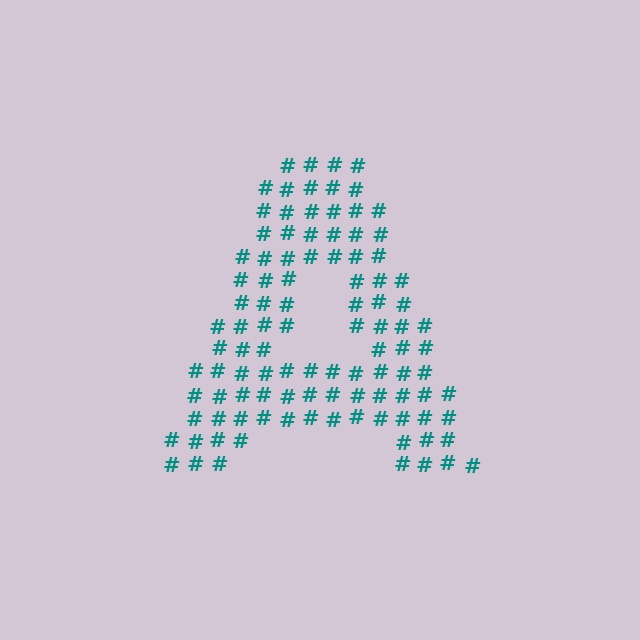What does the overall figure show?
The overall figure shows the letter A.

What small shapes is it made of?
It is made of small hash symbols.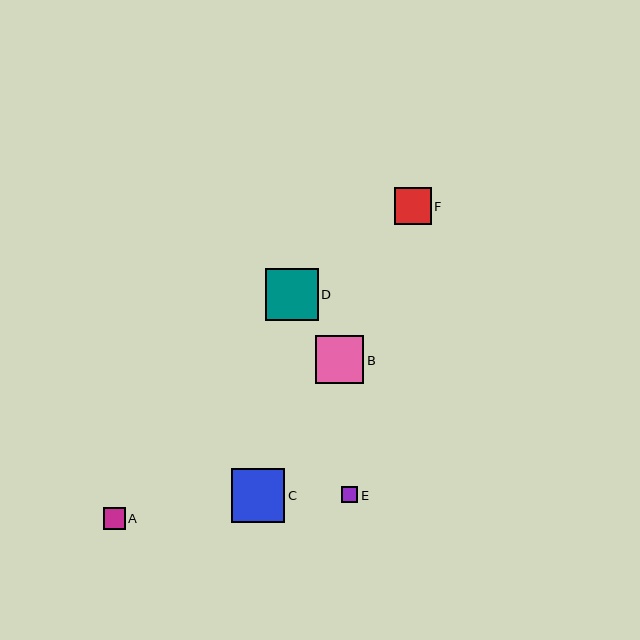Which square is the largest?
Square C is the largest with a size of approximately 54 pixels.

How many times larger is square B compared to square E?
Square B is approximately 2.9 times the size of square E.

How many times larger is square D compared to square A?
Square D is approximately 2.4 times the size of square A.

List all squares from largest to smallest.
From largest to smallest: C, D, B, F, A, E.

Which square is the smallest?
Square E is the smallest with a size of approximately 16 pixels.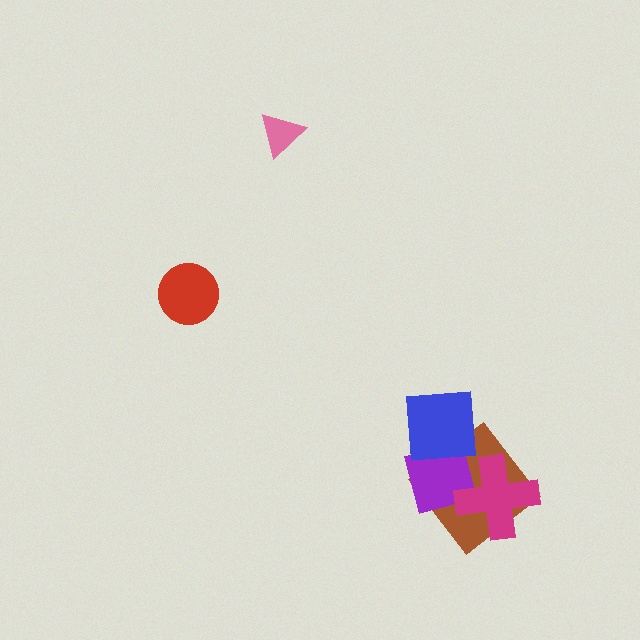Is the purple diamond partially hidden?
Yes, it is partially covered by another shape.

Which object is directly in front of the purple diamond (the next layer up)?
The blue square is directly in front of the purple diamond.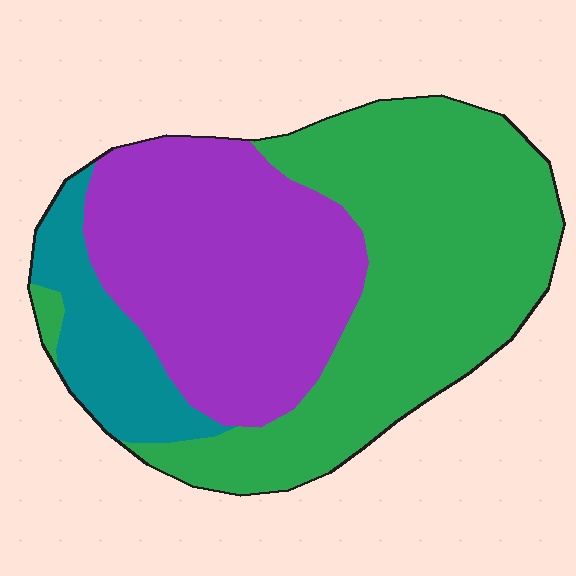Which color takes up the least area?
Teal, at roughly 15%.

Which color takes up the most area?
Green, at roughly 50%.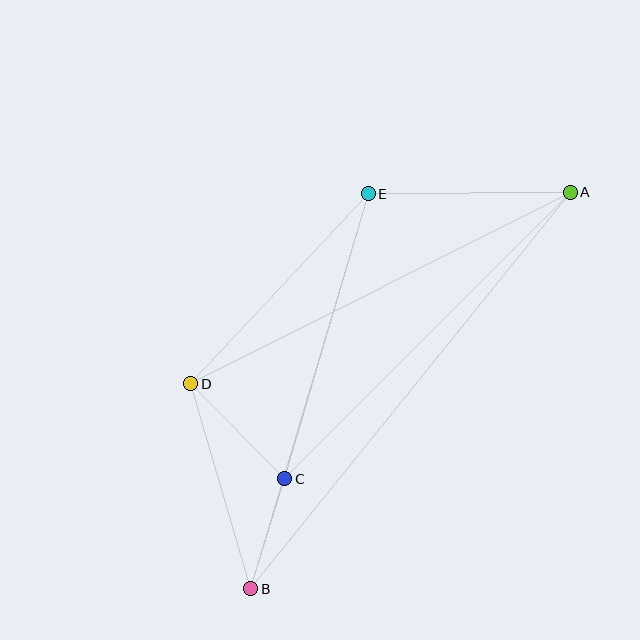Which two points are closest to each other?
Points B and C are closest to each other.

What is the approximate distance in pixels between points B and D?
The distance between B and D is approximately 214 pixels.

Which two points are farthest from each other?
Points A and B are farthest from each other.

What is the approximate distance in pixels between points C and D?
The distance between C and D is approximately 134 pixels.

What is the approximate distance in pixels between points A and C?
The distance between A and C is approximately 405 pixels.